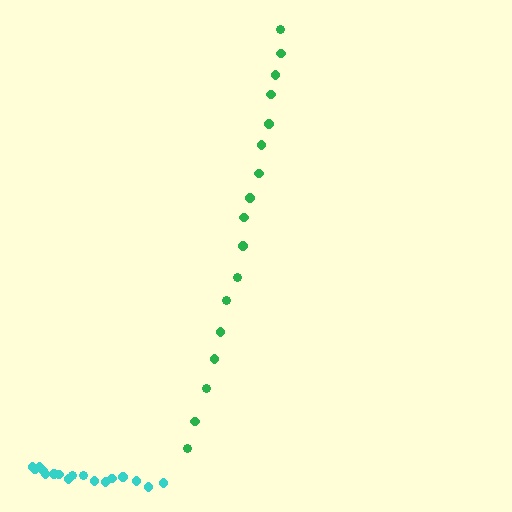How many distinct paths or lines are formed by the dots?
There are 2 distinct paths.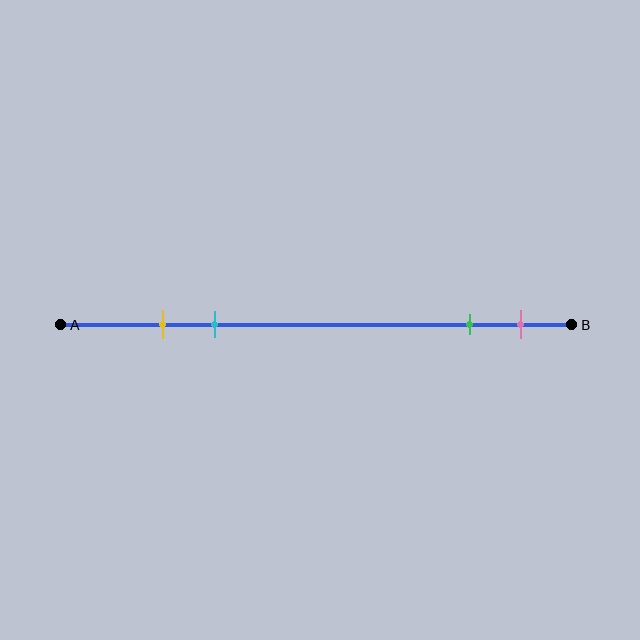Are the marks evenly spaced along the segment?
No, the marks are not evenly spaced.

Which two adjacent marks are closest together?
The yellow and cyan marks are the closest adjacent pair.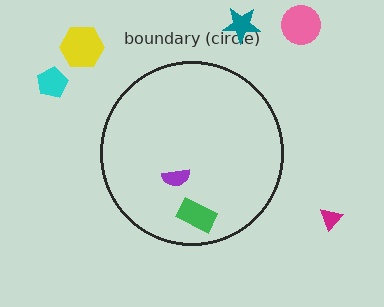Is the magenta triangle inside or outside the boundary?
Outside.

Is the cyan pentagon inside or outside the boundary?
Outside.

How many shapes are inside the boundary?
2 inside, 5 outside.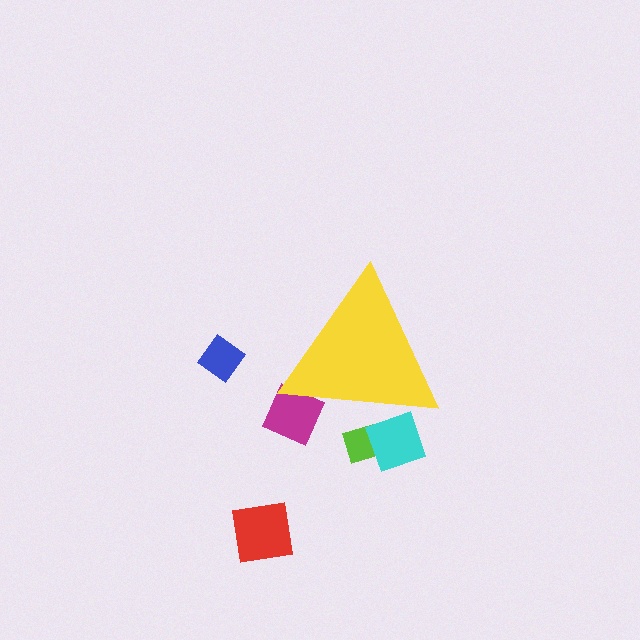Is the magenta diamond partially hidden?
Yes, the magenta diamond is partially hidden behind the yellow triangle.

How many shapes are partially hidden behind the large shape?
3 shapes are partially hidden.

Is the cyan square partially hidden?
Yes, the cyan square is partially hidden behind the yellow triangle.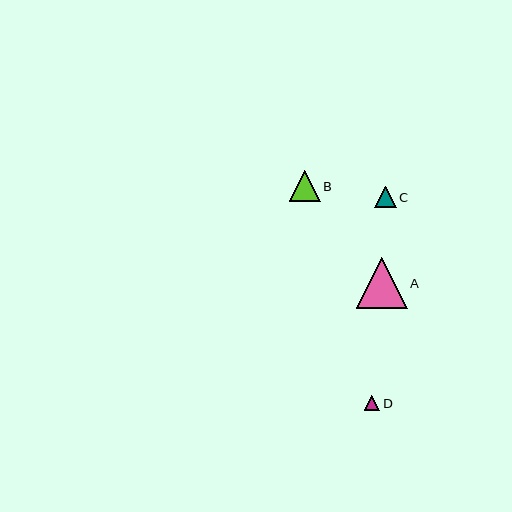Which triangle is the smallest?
Triangle D is the smallest with a size of approximately 15 pixels.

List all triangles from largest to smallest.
From largest to smallest: A, B, C, D.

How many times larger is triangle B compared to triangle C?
Triangle B is approximately 1.4 times the size of triangle C.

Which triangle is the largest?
Triangle A is the largest with a size of approximately 51 pixels.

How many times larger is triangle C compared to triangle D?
Triangle C is approximately 1.4 times the size of triangle D.